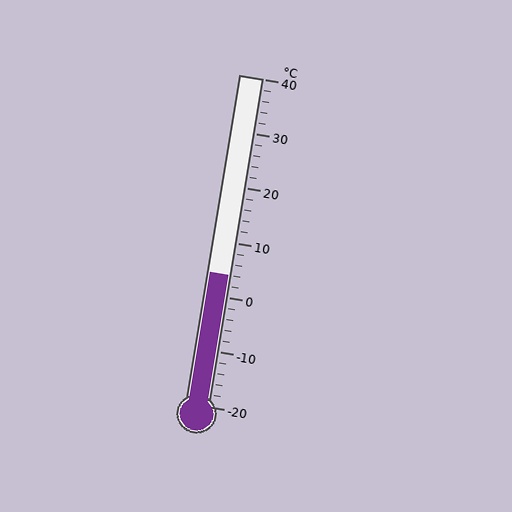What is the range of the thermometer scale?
The thermometer scale ranges from -20°C to 40°C.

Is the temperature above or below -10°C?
The temperature is above -10°C.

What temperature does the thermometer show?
The thermometer shows approximately 4°C.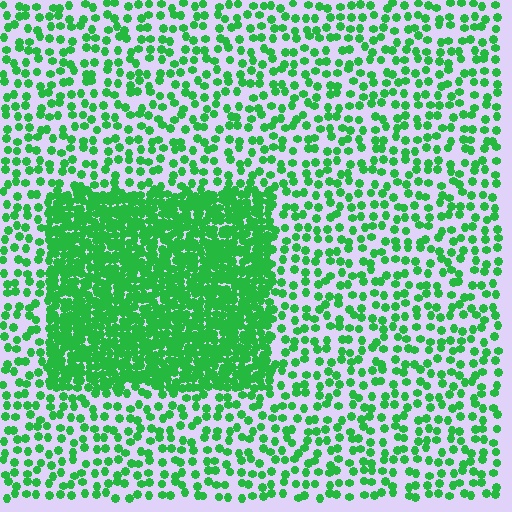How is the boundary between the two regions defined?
The boundary is defined by a change in element density (approximately 2.8x ratio). All elements are the same color, size, and shape.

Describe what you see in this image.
The image contains small green elements arranged at two different densities. A rectangle-shaped region is visible where the elements are more densely packed than the surrounding area.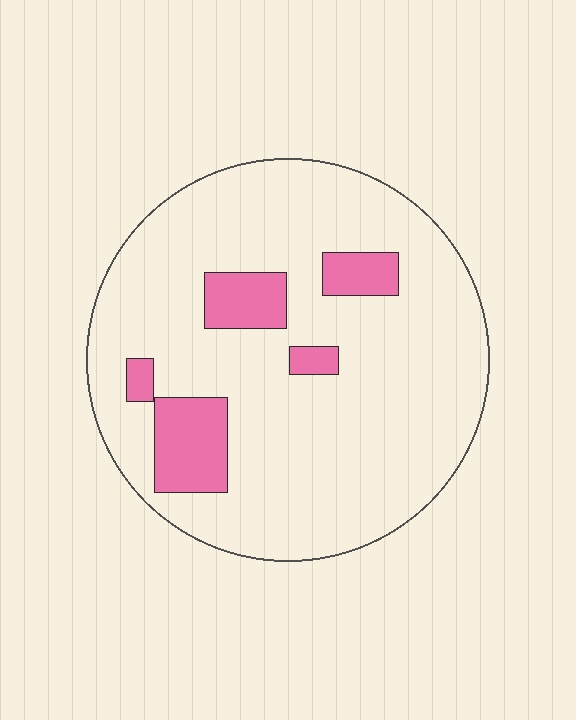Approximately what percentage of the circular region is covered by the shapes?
Approximately 15%.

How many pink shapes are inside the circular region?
5.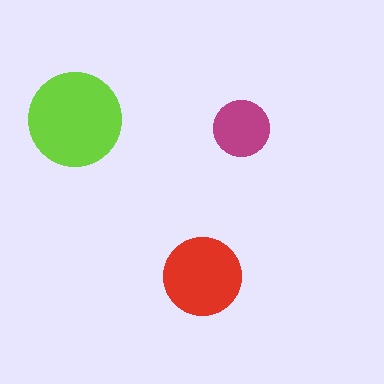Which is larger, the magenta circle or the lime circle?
The lime one.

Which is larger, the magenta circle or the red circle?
The red one.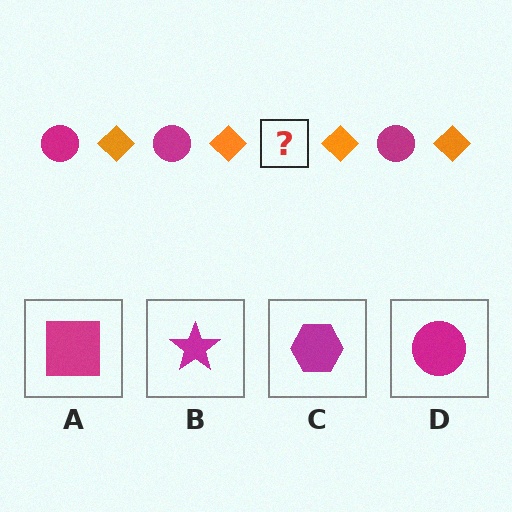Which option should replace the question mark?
Option D.